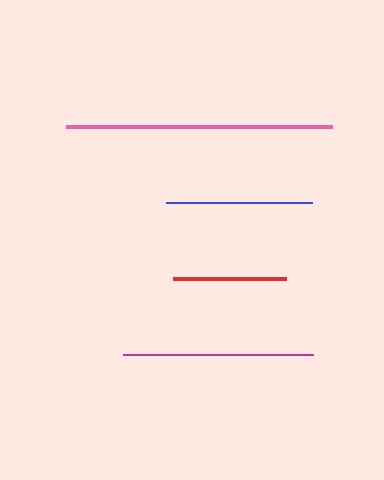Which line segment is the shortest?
The red line is the shortest at approximately 113 pixels.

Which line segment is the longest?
The pink line is the longest at approximately 266 pixels.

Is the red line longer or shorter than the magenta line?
The magenta line is longer than the red line.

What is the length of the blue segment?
The blue segment is approximately 146 pixels long.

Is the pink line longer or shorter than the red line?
The pink line is longer than the red line.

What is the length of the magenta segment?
The magenta segment is approximately 190 pixels long.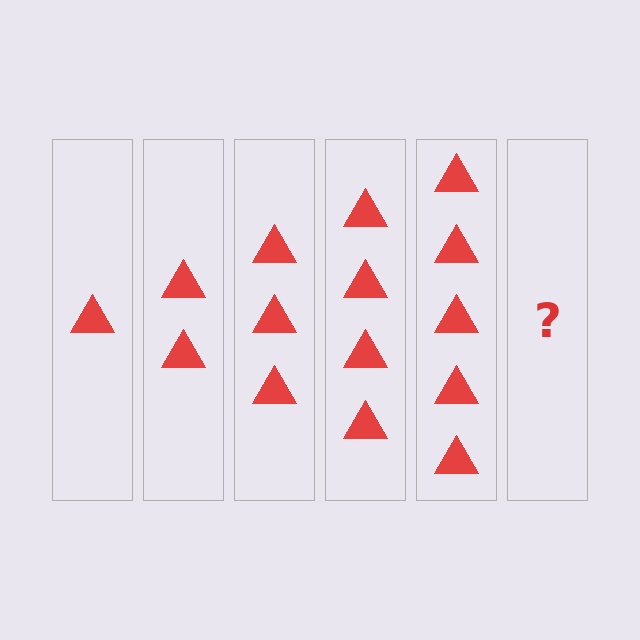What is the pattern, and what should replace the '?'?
The pattern is that each step adds one more triangle. The '?' should be 6 triangles.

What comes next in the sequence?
The next element should be 6 triangles.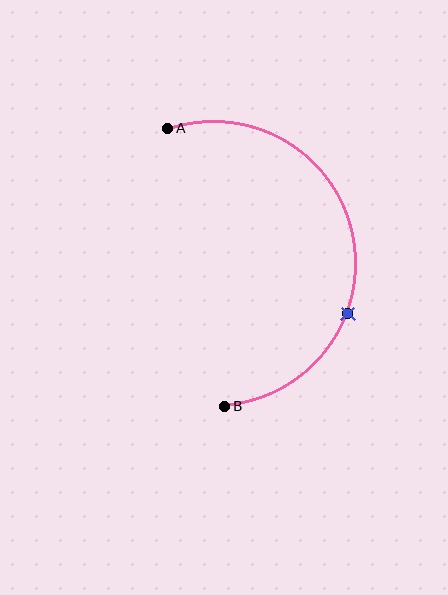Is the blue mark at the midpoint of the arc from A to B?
No. The blue mark lies on the arc but is closer to endpoint B. The arc midpoint would be at the point on the curve equidistant along the arc from both A and B.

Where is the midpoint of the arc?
The arc midpoint is the point on the curve farthest from the straight line joining A and B. It sits to the right of that line.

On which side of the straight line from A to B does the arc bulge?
The arc bulges to the right of the straight line connecting A and B.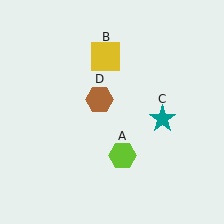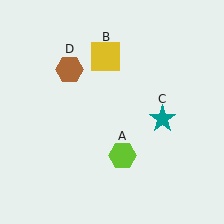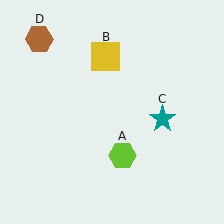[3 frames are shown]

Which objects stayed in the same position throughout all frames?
Lime hexagon (object A) and yellow square (object B) and teal star (object C) remained stationary.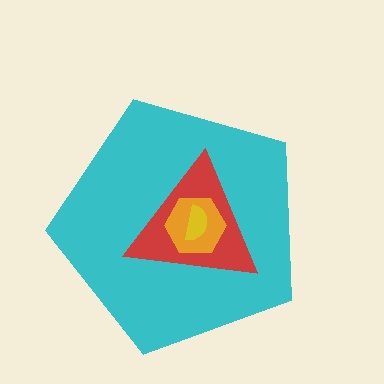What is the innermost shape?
The yellow semicircle.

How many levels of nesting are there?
4.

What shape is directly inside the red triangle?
The orange hexagon.